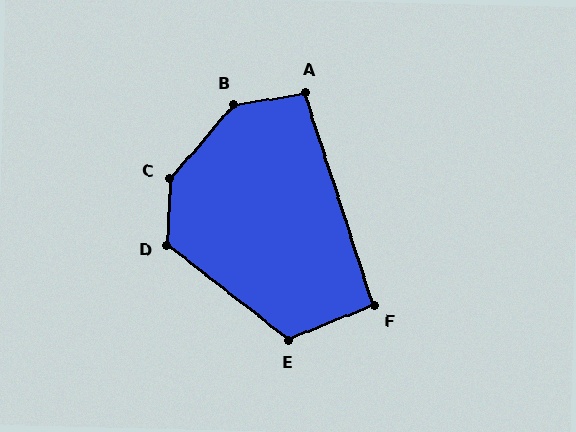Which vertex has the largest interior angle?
C, at approximately 141 degrees.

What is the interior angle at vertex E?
Approximately 120 degrees (obtuse).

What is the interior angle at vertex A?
Approximately 99 degrees (obtuse).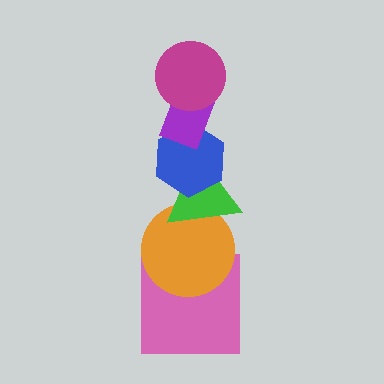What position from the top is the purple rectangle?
The purple rectangle is 2nd from the top.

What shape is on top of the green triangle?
The blue hexagon is on top of the green triangle.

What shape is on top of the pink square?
The orange circle is on top of the pink square.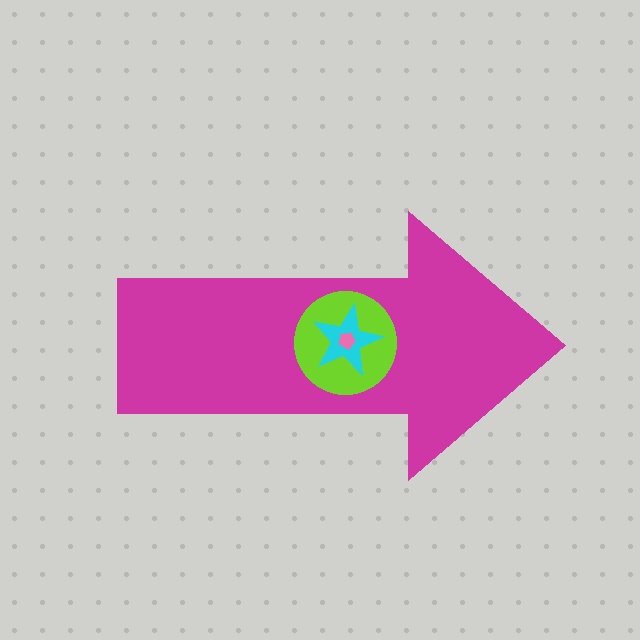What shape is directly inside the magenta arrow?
The lime circle.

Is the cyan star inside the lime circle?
Yes.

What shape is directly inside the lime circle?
The cyan star.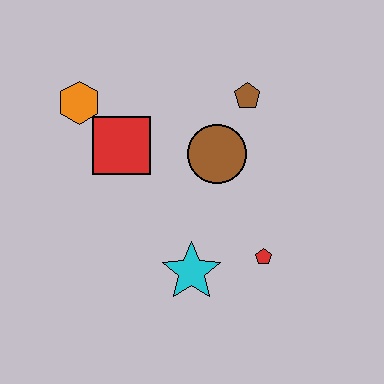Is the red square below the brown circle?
No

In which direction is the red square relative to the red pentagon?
The red square is to the left of the red pentagon.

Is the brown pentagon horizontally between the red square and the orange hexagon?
No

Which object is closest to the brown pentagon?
The brown circle is closest to the brown pentagon.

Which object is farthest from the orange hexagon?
The red pentagon is farthest from the orange hexagon.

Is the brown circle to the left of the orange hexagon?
No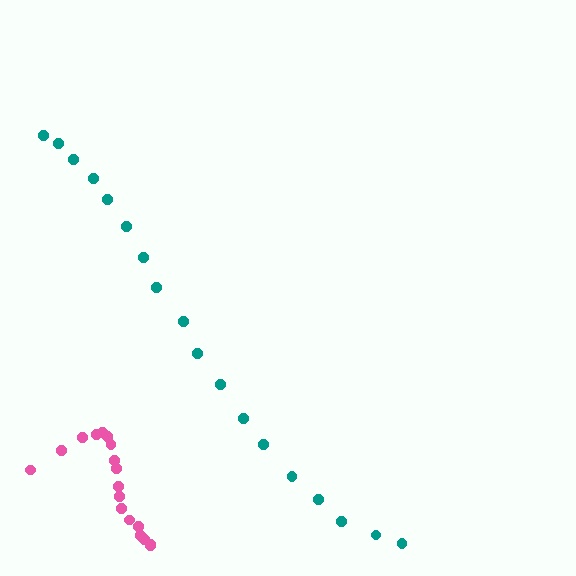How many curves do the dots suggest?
There are 2 distinct paths.